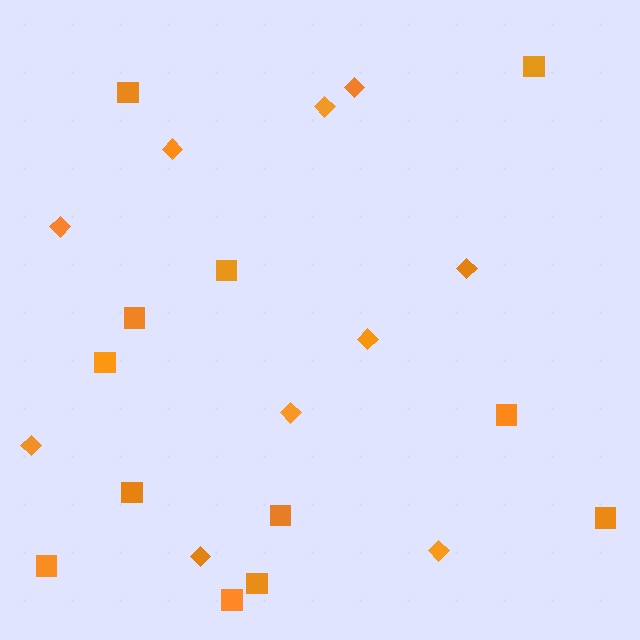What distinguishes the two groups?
There are 2 groups: one group of diamonds (10) and one group of squares (12).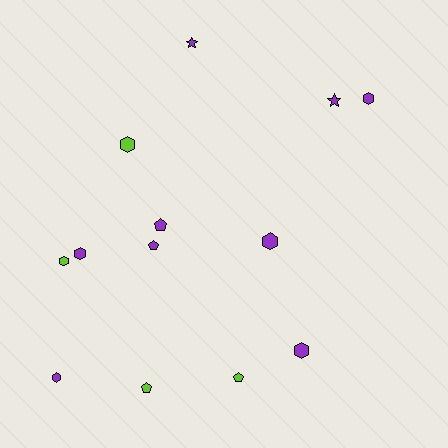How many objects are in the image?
There are 13 objects.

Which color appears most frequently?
Purple, with 9 objects.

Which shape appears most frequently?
Hexagon, with 7 objects.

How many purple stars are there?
There are 2 purple stars.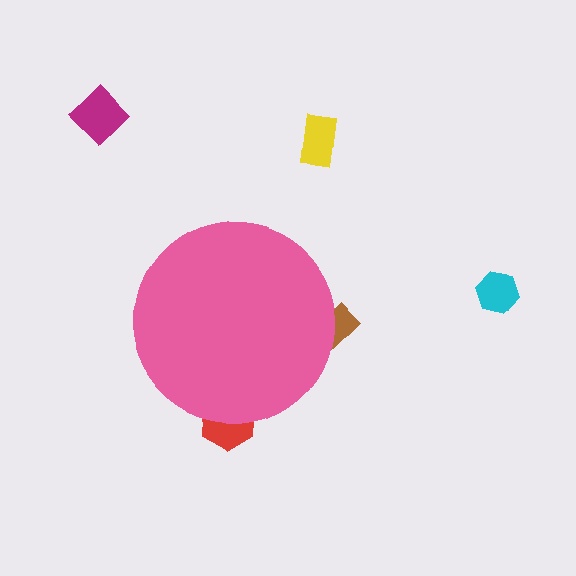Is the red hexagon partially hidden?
Yes, the red hexagon is partially hidden behind the pink circle.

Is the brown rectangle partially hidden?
Yes, the brown rectangle is partially hidden behind the pink circle.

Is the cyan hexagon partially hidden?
No, the cyan hexagon is fully visible.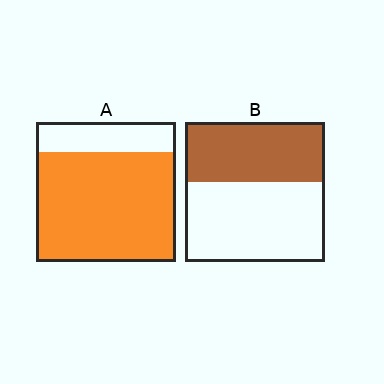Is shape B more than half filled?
No.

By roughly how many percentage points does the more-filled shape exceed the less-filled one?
By roughly 35 percentage points (A over B).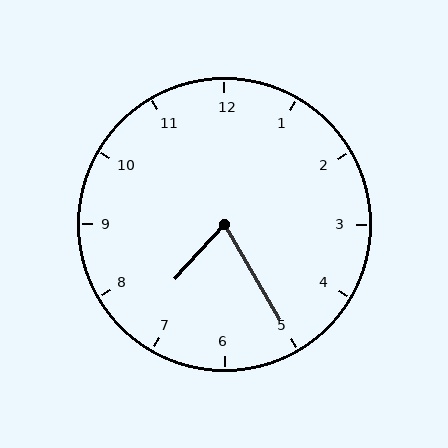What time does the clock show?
7:25.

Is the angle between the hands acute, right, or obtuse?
It is acute.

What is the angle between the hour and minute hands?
Approximately 72 degrees.